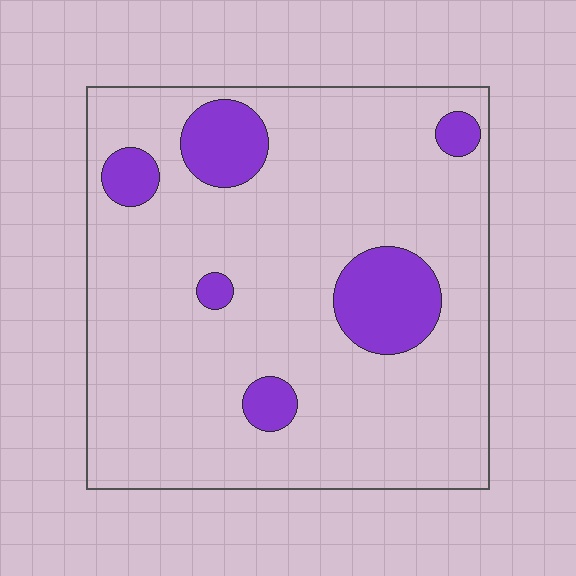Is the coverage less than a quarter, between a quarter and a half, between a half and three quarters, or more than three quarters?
Less than a quarter.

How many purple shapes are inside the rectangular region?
6.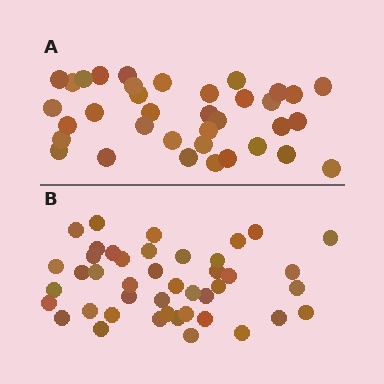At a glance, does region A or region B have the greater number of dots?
Region B (the bottom region) has more dots.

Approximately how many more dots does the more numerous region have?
Region B has roughly 8 or so more dots than region A.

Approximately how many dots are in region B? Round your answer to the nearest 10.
About 40 dots. (The exact count is 43, which rounds to 40.)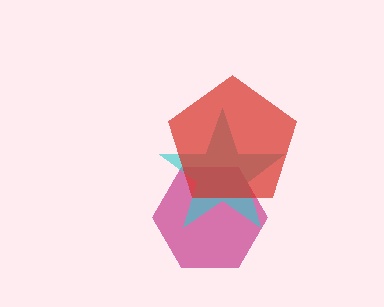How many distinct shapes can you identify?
There are 3 distinct shapes: a magenta hexagon, a cyan star, a red pentagon.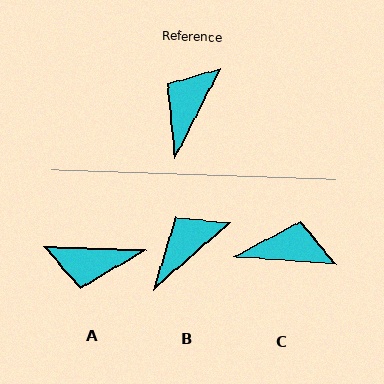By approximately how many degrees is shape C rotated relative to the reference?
Approximately 67 degrees clockwise.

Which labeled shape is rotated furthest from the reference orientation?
A, about 115 degrees away.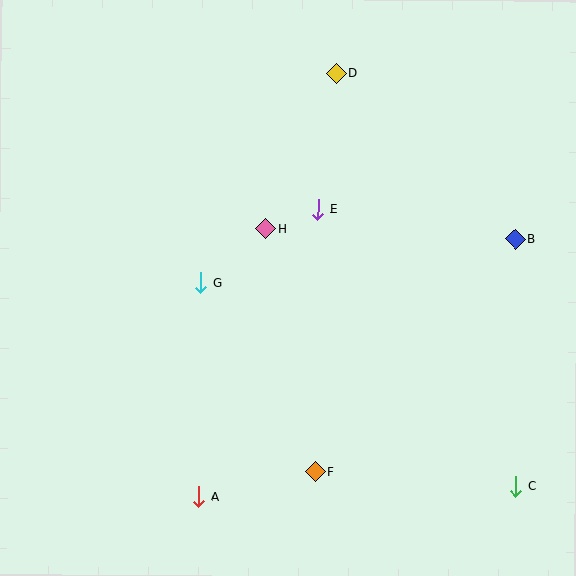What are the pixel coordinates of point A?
Point A is at (198, 497).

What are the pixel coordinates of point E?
Point E is at (318, 210).